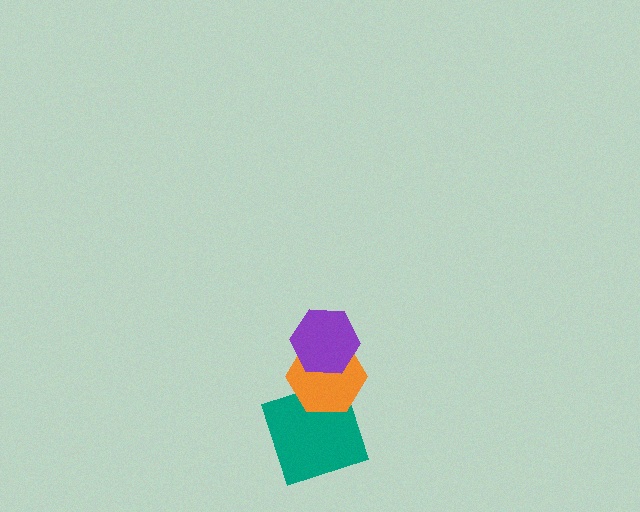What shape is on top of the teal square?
The orange hexagon is on top of the teal square.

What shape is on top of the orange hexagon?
The purple hexagon is on top of the orange hexagon.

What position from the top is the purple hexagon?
The purple hexagon is 1st from the top.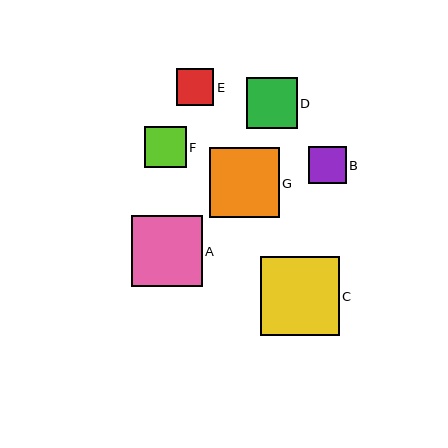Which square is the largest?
Square C is the largest with a size of approximately 78 pixels.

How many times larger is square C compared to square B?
Square C is approximately 2.1 times the size of square B.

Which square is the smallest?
Square E is the smallest with a size of approximately 37 pixels.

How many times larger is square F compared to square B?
Square F is approximately 1.1 times the size of square B.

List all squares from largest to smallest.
From largest to smallest: C, A, G, D, F, B, E.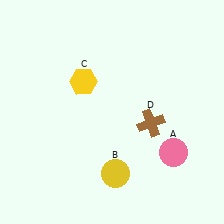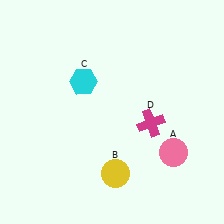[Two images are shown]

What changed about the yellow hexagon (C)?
In Image 1, C is yellow. In Image 2, it changed to cyan.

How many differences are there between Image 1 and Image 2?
There are 2 differences between the two images.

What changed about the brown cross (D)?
In Image 1, D is brown. In Image 2, it changed to magenta.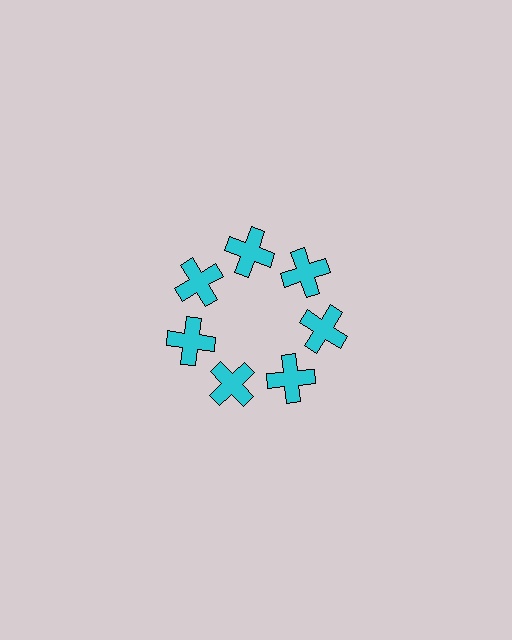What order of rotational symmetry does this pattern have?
This pattern has 7-fold rotational symmetry.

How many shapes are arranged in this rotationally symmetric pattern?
There are 7 shapes, arranged in 7 groups of 1.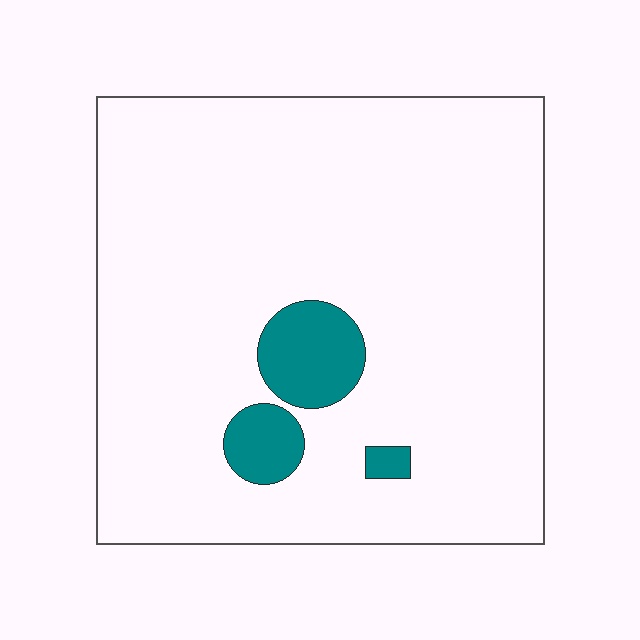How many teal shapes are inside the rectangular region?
3.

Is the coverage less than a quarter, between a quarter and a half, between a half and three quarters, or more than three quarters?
Less than a quarter.